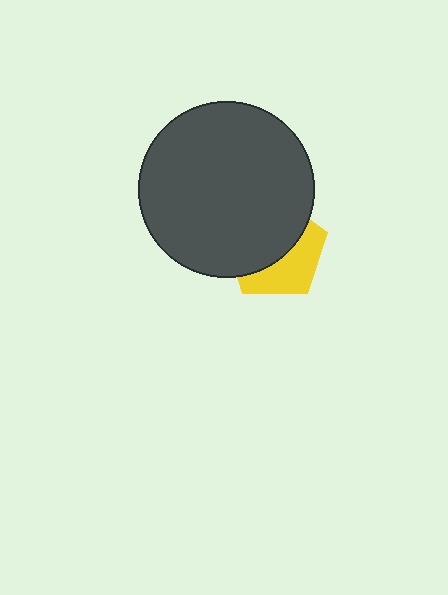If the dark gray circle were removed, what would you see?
You would see the complete yellow pentagon.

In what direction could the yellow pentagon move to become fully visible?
The yellow pentagon could move toward the lower-right. That would shift it out from behind the dark gray circle entirely.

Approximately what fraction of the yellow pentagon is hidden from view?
Roughly 58% of the yellow pentagon is hidden behind the dark gray circle.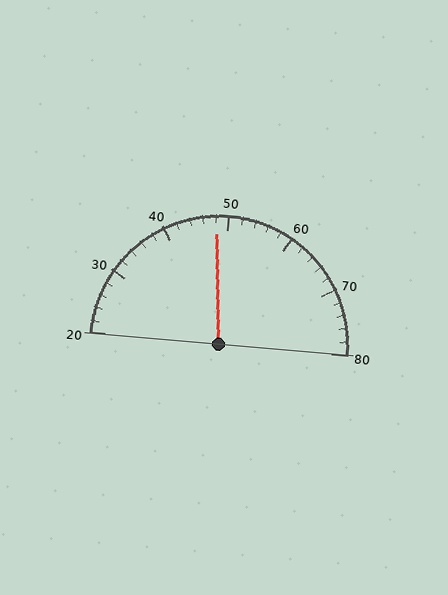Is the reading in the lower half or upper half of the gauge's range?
The reading is in the lower half of the range (20 to 80).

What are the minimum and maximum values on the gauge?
The gauge ranges from 20 to 80.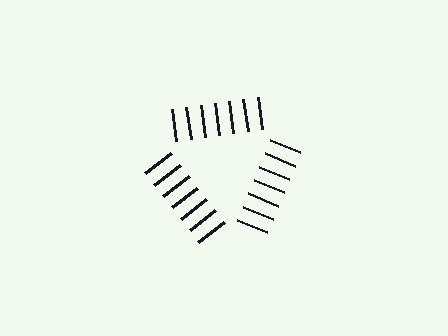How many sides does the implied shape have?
3 sides — the line-ends trace a triangle.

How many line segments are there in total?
21 — 7 along each of the 3 edges.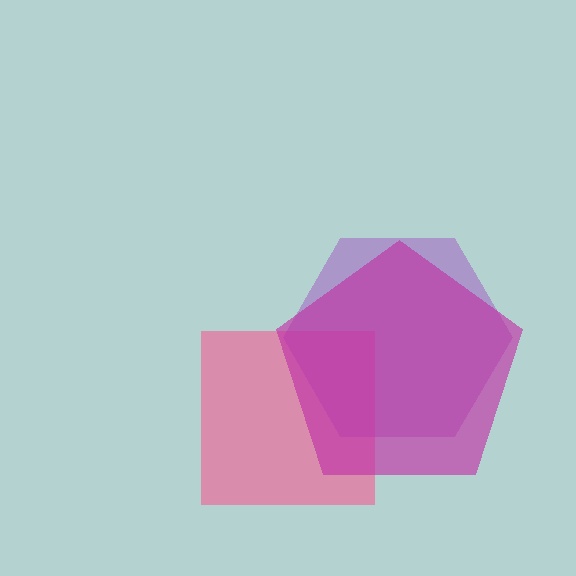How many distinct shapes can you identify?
There are 3 distinct shapes: a pink square, a purple hexagon, a magenta pentagon.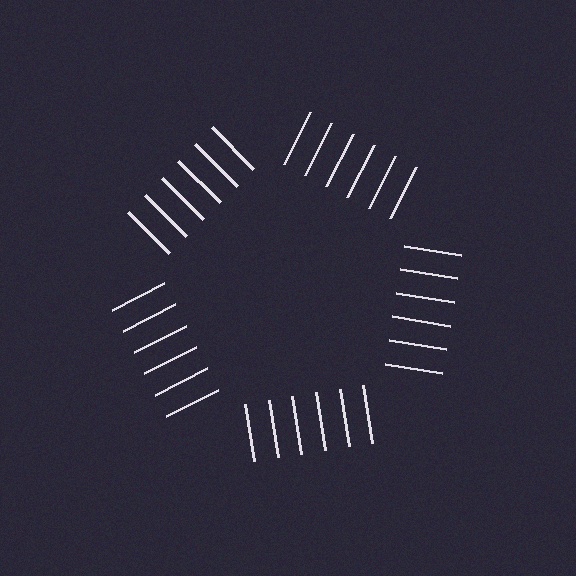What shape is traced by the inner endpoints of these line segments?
An illusory pentagon — the line segments terminate on its edges but no continuous stroke is drawn.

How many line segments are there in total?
30 — 6 along each of the 5 edges.